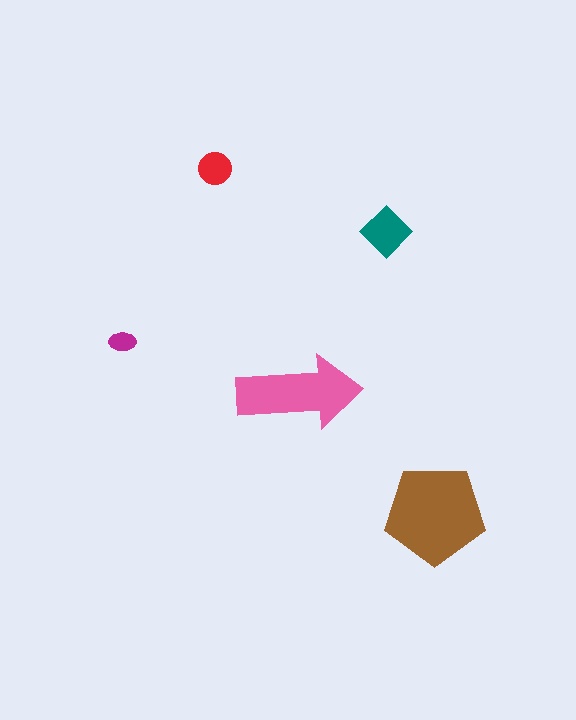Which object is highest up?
The red circle is topmost.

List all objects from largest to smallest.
The brown pentagon, the pink arrow, the teal diamond, the red circle, the magenta ellipse.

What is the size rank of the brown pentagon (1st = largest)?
1st.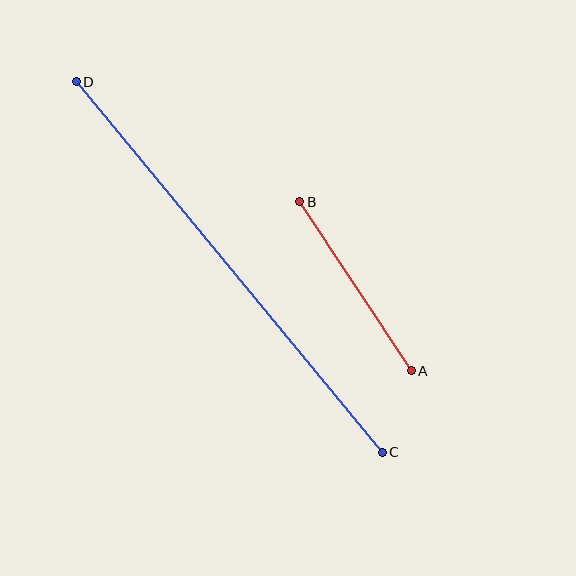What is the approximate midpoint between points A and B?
The midpoint is at approximately (356, 286) pixels.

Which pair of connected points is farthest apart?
Points C and D are farthest apart.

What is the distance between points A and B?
The distance is approximately 202 pixels.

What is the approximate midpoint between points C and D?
The midpoint is at approximately (229, 267) pixels.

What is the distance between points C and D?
The distance is approximately 481 pixels.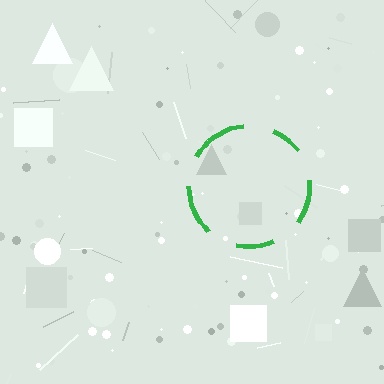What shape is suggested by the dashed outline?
The dashed outline suggests a circle.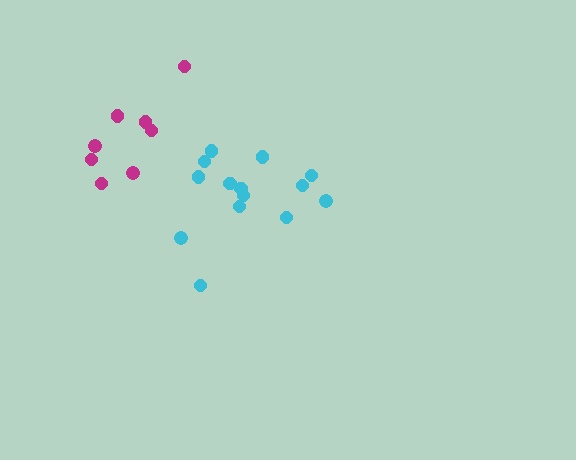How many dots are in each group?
Group 1: 8 dots, Group 2: 14 dots (22 total).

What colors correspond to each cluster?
The clusters are colored: magenta, cyan.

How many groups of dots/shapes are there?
There are 2 groups.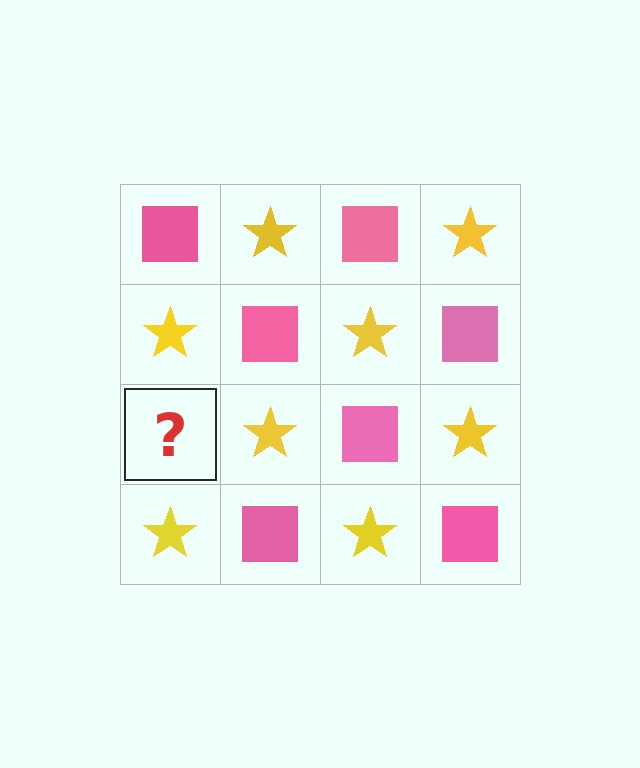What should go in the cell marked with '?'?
The missing cell should contain a pink square.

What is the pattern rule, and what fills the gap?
The rule is that it alternates pink square and yellow star in a checkerboard pattern. The gap should be filled with a pink square.